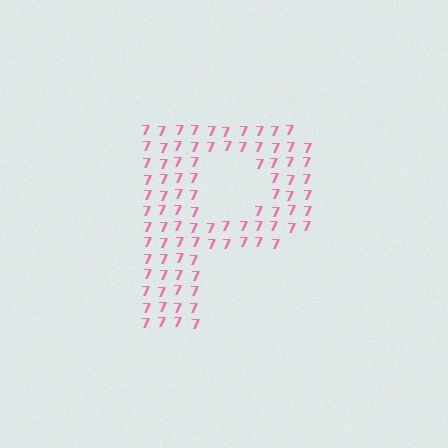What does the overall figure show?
The overall figure shows the letter P.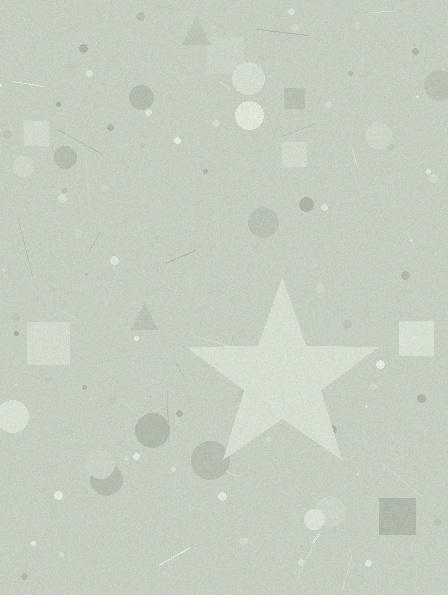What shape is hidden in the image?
A star is hidden in the image.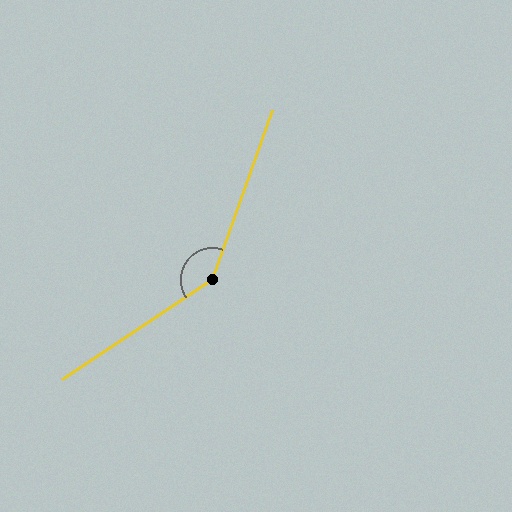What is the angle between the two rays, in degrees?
Approximately 143 degrees.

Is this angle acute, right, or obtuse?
It is obtuse.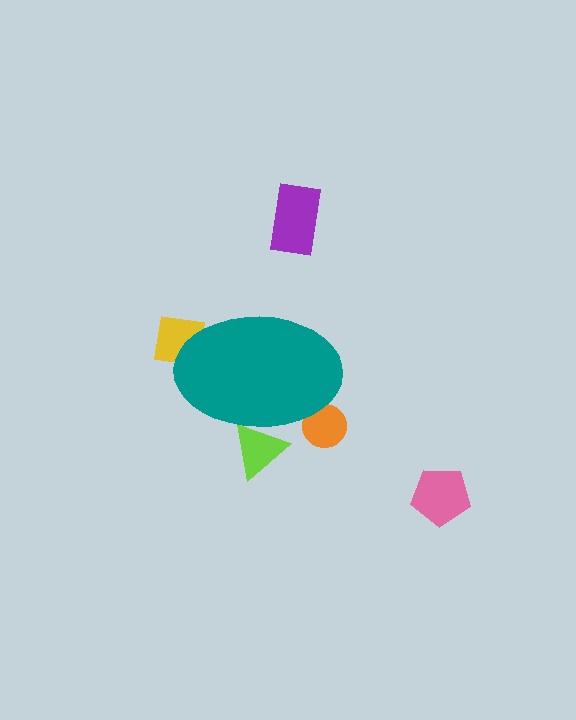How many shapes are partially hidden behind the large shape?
3 shapes are partially hidden.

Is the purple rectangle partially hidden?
No, the purple rectangle is fully visible.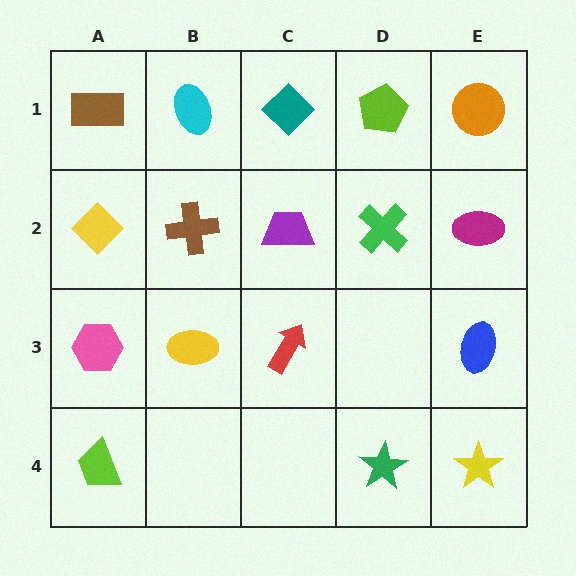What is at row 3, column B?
A yellow ellipse.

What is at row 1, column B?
A cyan ellipse.